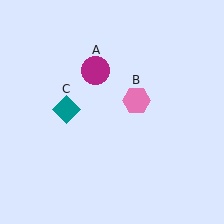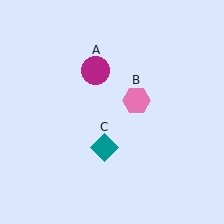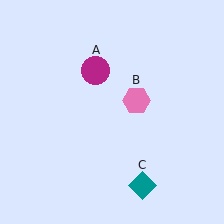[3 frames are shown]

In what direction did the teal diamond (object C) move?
The teal diamond (object C) moved down and to the right.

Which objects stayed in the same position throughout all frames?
Magenta circle (object A) and pink hexagon (object B) remained stationary.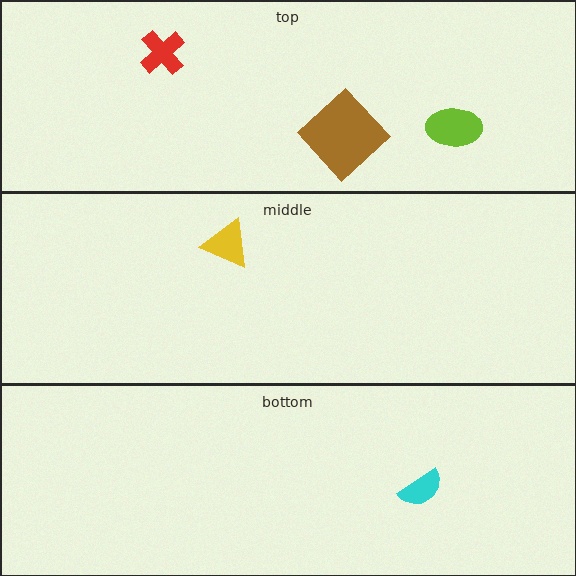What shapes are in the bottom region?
The cyan semicircle.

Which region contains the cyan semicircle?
The bottom region.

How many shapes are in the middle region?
1.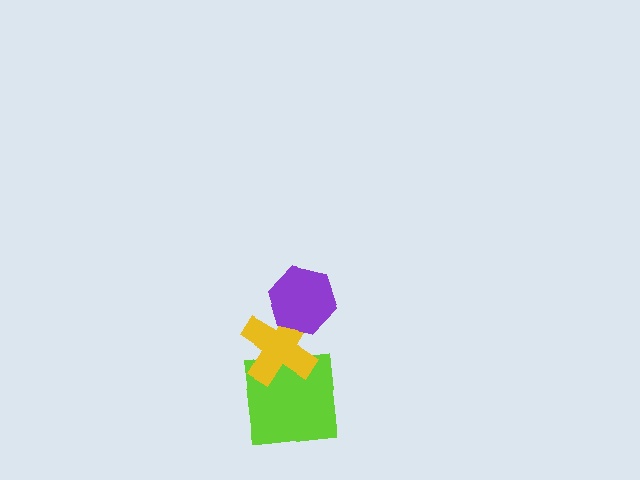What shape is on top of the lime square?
The yellow cross is on top of the lime square.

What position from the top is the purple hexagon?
The purple hexagon is 1st from the top.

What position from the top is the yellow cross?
The yellow cross is 2nd from the top.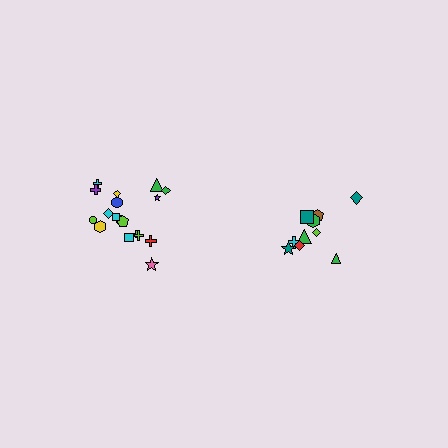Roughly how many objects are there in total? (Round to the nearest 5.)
Roughly 30 objects in total.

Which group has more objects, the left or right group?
The left group.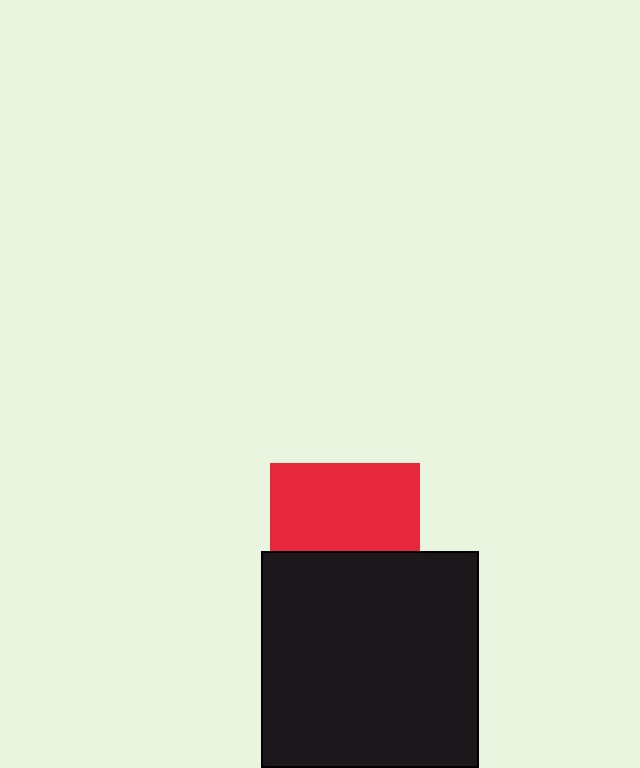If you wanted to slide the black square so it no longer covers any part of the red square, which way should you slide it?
Slide it down — that is the most direct way to separate the two shapes.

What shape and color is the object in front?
The object in front is a black square.